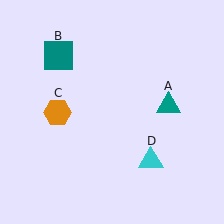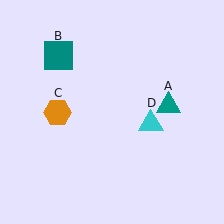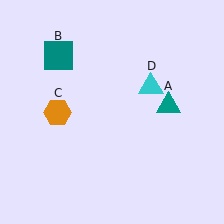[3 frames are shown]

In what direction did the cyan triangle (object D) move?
The cyan triangle (object D) moved up.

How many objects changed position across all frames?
1 object changed position: cyan triangle (object D).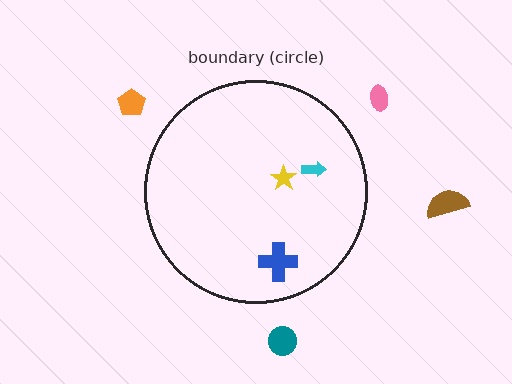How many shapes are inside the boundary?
3 inside, 4 outside.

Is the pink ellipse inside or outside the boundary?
Outside.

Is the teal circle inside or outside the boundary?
Outside.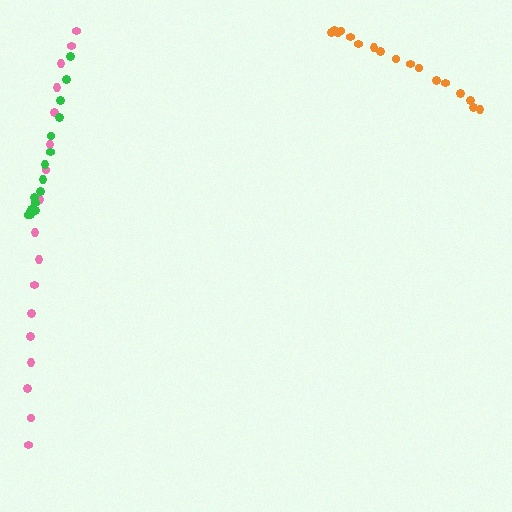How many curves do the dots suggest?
There are 3 distinct paths.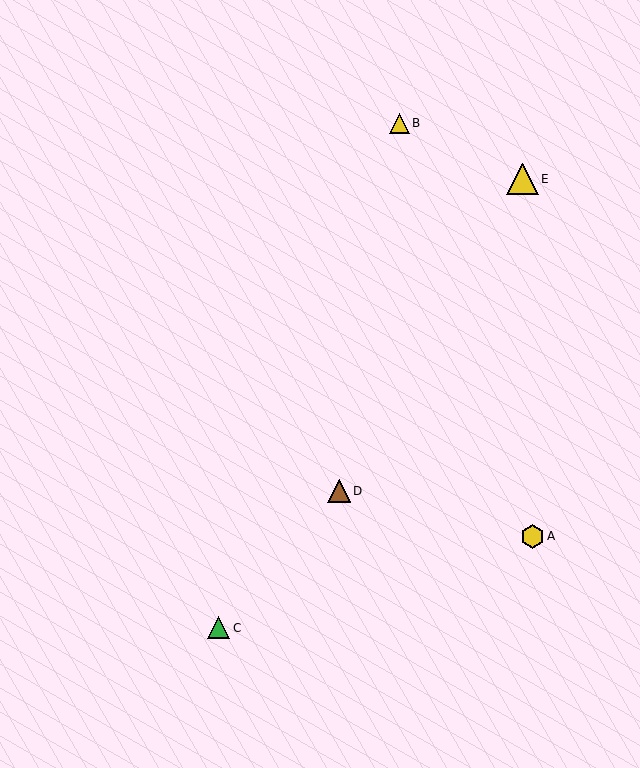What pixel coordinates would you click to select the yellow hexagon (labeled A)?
Click at (532, 536) to select the yellow hexagon A.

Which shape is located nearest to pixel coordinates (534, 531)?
The yellow hexagon (labeled A) at (532, 536) is nearest to that location.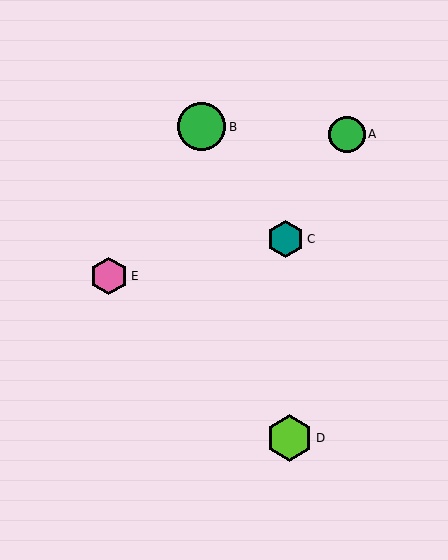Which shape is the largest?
The green circle (labeled B) is the largest.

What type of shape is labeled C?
Shape C is a teal hexagon.